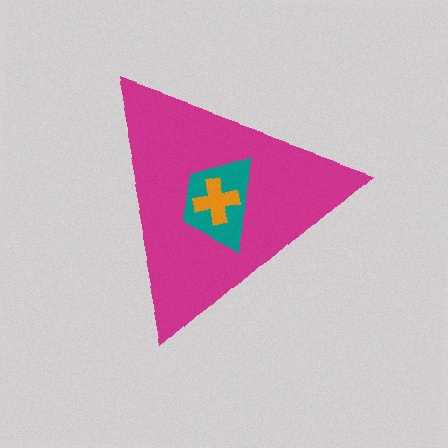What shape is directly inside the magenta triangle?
The teal trapezoid.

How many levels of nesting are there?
3.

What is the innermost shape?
The orange cross.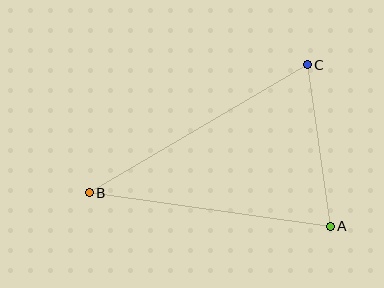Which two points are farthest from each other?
Points B and C are farthest from each other.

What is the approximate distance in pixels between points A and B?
The distance between A and B is approximately 243 pixels.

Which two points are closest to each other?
Points A and C are closest to each other.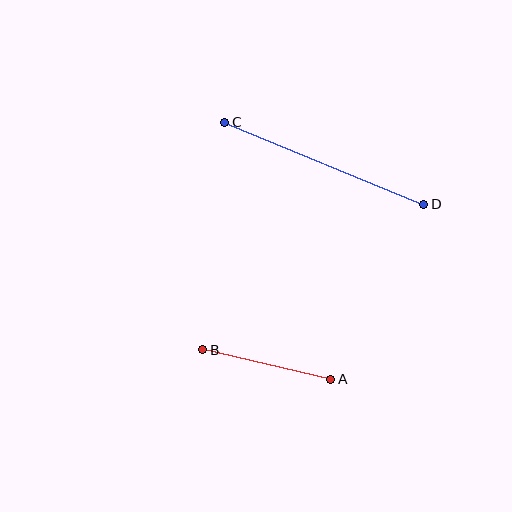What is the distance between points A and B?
The distance is approximately 131 pixels.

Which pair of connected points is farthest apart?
Points C and D are farthest apart.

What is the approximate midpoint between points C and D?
The midpoint is at approximately (324, 163) pixels.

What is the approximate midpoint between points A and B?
The midpoint is at approximately (267, 364) pixels.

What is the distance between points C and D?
The distance is approximately 215 pixels.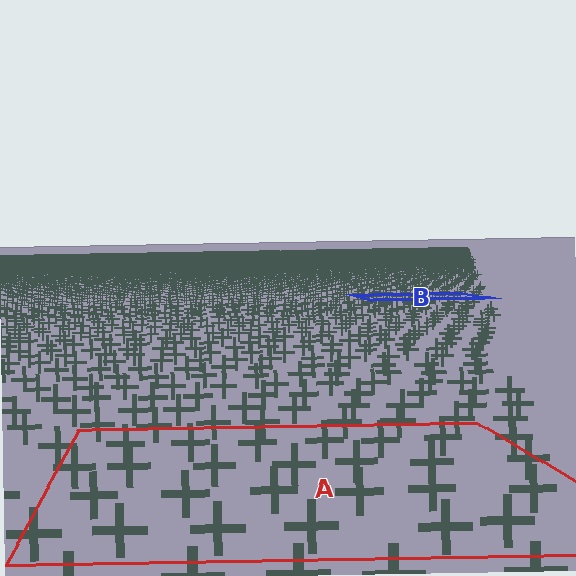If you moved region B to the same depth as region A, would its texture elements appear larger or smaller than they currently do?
They would appear larger. At a closer depth, the same texture elements are projected at a bigger on-screen size.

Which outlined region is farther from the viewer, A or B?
Region B is farther from the viewer — the texture elements inside it appear smaller and more densely packed.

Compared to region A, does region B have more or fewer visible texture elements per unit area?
Region B has more texture elements per unit area — they are packed more densely because it is farther away.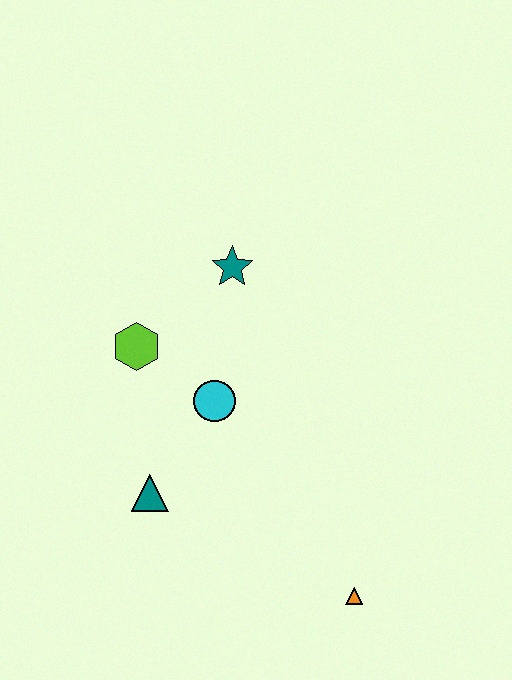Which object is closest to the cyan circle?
The lime hexagon is closest to the cyan circle.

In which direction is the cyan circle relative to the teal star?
The cyan circle is below the teal star.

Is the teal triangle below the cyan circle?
Yes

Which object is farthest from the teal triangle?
The teal star is farthest from the teal triangle.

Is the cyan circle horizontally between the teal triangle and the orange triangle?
Yes